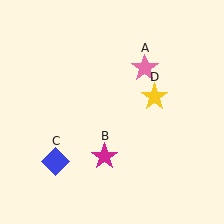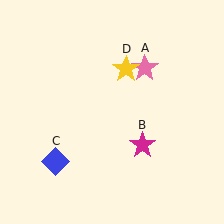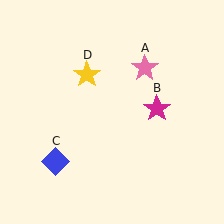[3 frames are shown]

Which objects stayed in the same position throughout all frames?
Pink star (object A) and blue diamond (object C) remained stationary.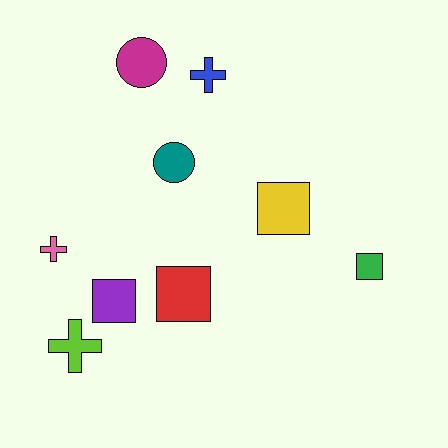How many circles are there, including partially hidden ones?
There are 2 circles.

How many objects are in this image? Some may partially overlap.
There are 9 objects.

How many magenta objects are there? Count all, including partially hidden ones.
There is 1 magenta object.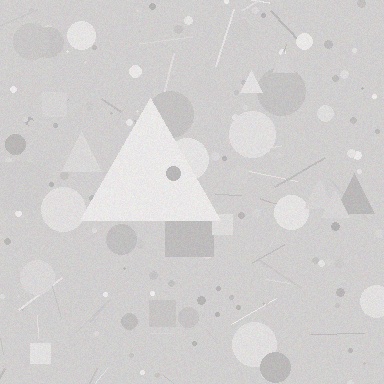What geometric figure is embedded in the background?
A triangle is embedded in the background.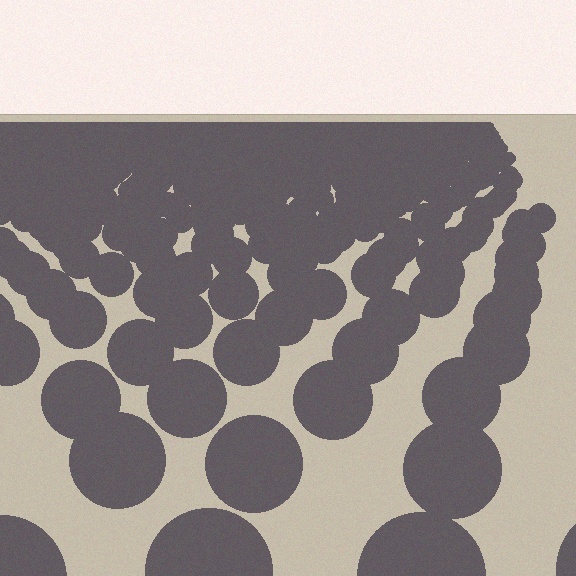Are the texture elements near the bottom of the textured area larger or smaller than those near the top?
Larger. Near the bottom, elements are closer to the viewer and appear at a bigger on-screen size.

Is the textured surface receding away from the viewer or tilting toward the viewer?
The surface is receding away from the viewer. Texture elements get smaller and denser toward the top.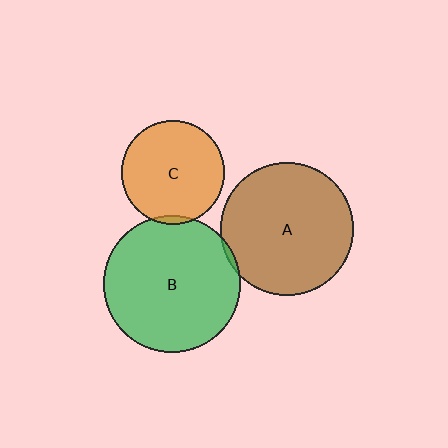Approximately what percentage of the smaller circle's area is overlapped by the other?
Approximately 5%.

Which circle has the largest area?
Circle B (green).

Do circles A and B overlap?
Yes.